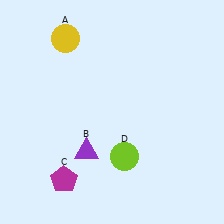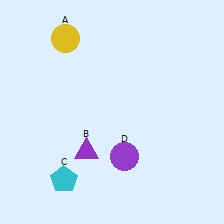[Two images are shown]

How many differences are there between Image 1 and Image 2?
There are 2 differences between the two images.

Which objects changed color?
C changed from magenta to cyan. D changed from lime to purple.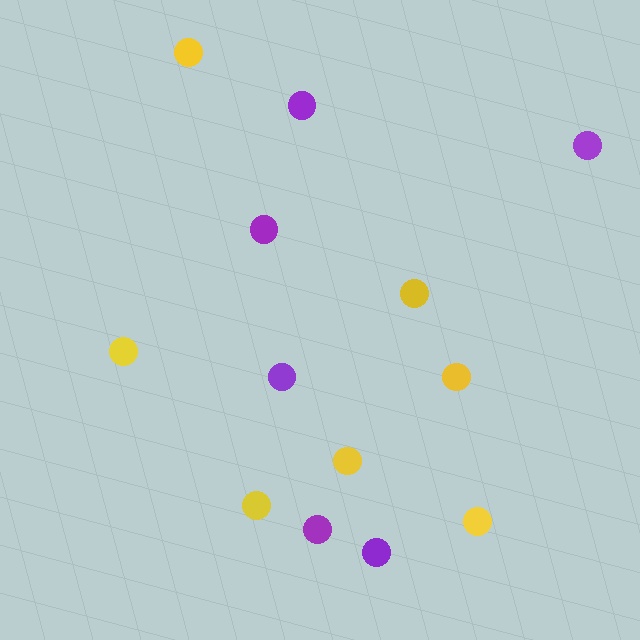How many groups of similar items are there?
There are 2 groups: one group of yellow circles (7) and one group of purple circles (6).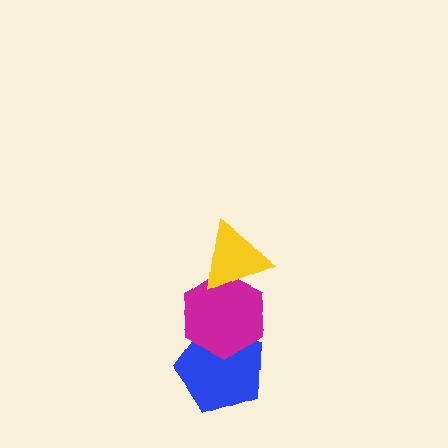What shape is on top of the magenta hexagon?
The yellow triangle is on top of the magenta hexagon.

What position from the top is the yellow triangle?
The yellow triangle is 1st from the top.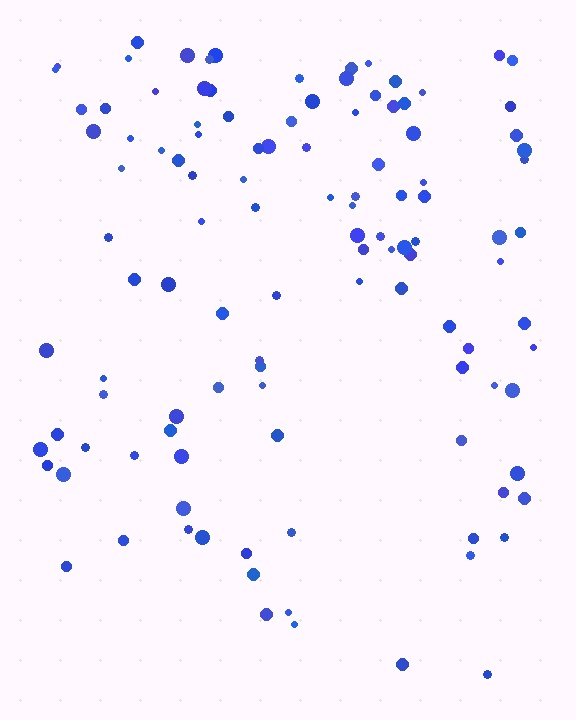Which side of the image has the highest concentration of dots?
The top.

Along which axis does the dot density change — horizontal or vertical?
Vertical.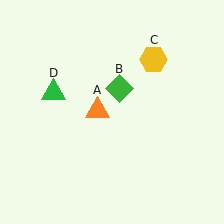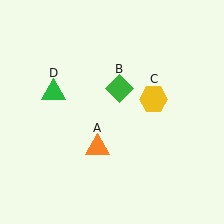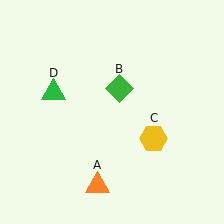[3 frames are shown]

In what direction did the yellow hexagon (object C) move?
The yellow hexagon (object C) moved down.